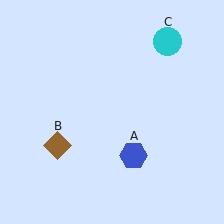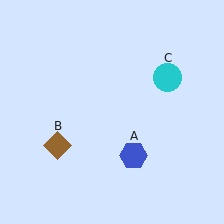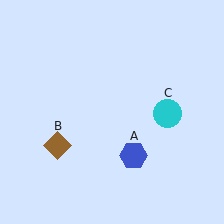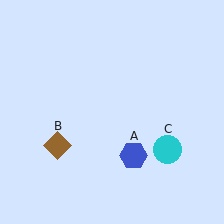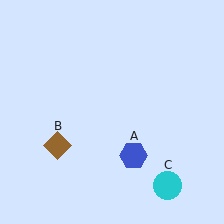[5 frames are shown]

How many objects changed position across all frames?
1 object changed position: cyan circle (object C).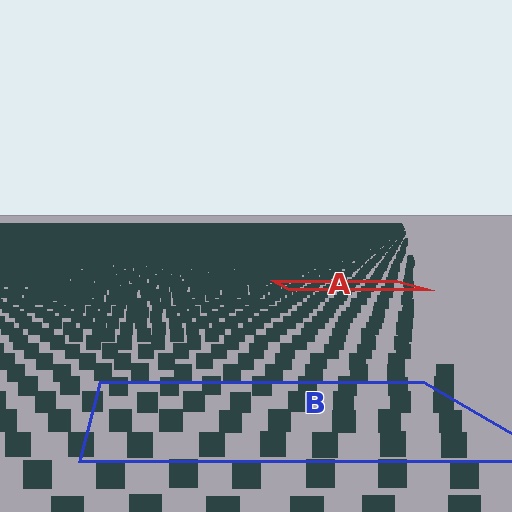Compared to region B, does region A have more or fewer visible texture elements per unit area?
Region A has more texture elements per unit area — they are packed more densely because it is farther away.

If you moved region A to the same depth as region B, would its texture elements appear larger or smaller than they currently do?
They would appear larger. At a closer depth, the same texture elements are projected at a bigger on-screen size.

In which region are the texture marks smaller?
The texture marks are smaller in region A, because it is farther away.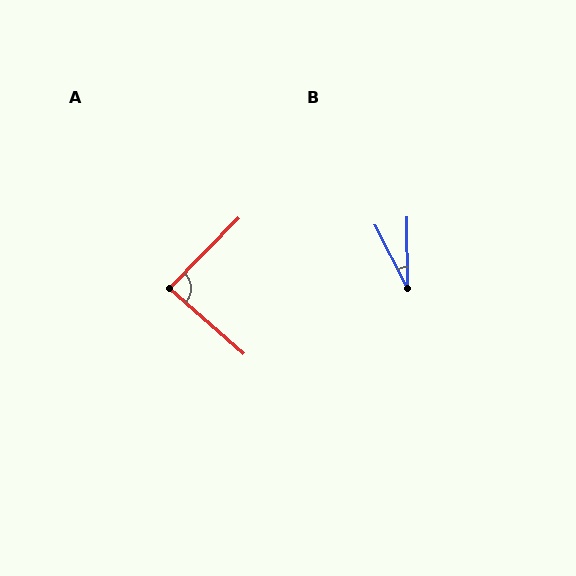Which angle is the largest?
A, at approximately 87 degrees.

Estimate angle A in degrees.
Approximately 87 degrees.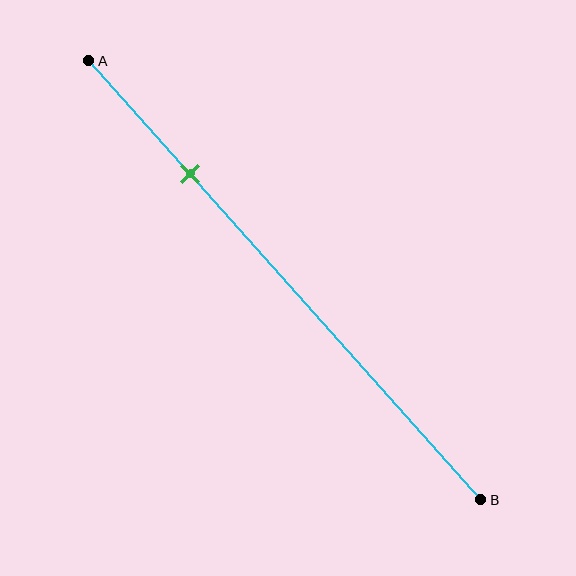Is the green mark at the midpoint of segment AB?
No, the mark is at about 25% from A, not at the 50% midpoint.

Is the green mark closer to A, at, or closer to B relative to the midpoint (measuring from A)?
The green mark is closer to point A than the midpoint of segment AB.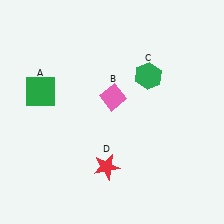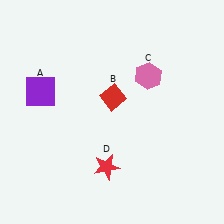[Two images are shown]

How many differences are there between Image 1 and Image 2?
There are 3 differences between the two images.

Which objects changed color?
A changed from green to purple. B changed from pink to red. C changed from green to pink.